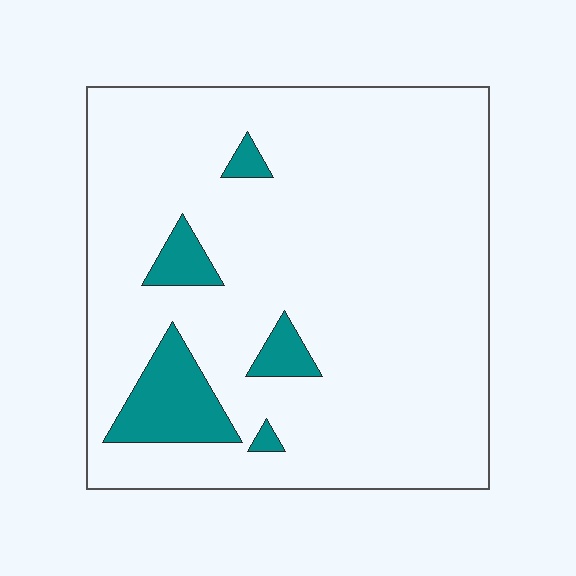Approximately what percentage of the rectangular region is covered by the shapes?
Approximately 10%.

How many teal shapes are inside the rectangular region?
5.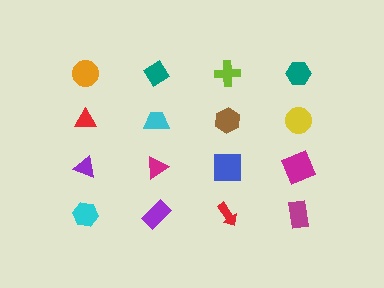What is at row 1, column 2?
A teal diamond.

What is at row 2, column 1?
A red triangle.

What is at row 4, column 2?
A purple rectangle.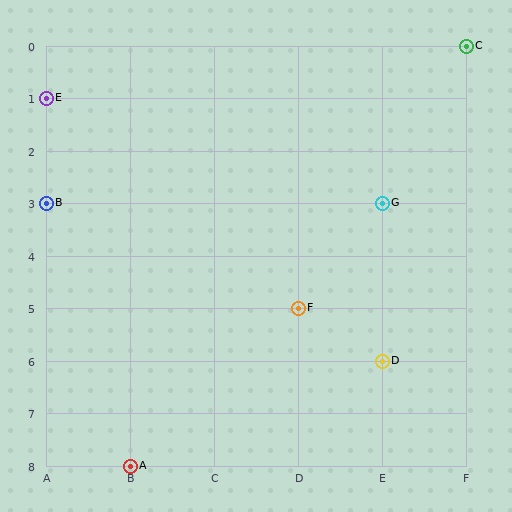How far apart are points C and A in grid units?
Points C and A are 4 columns and 8 rows apart (about 8.9 grid units diagonally).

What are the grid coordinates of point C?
Point C is at grid coordinates (F, 0).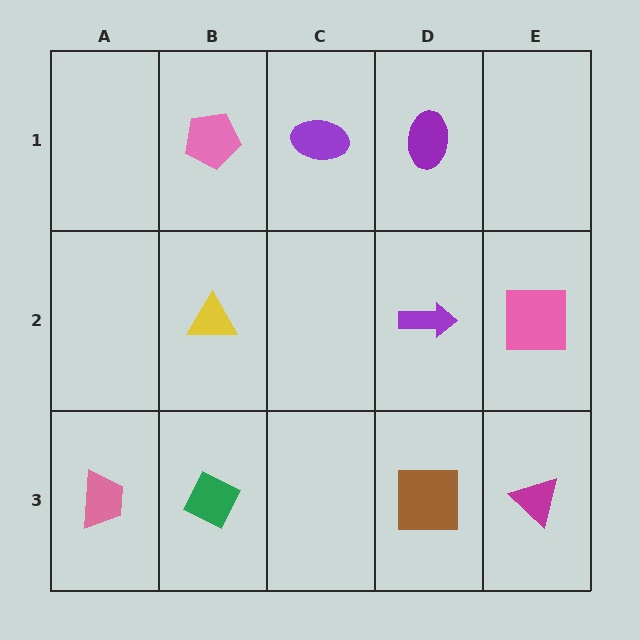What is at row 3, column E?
A magenta triangle.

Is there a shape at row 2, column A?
No, that cell is empty.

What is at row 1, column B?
A pink pentagon.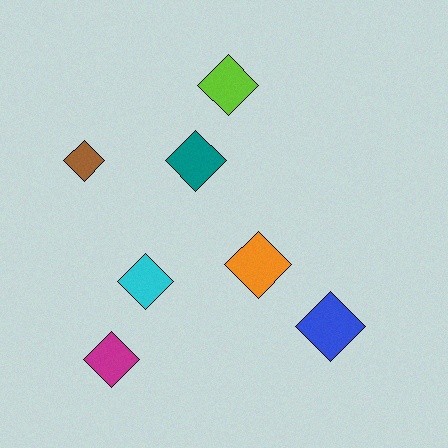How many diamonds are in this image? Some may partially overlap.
There are 7 diamonds.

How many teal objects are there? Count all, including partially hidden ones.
There is 1 teal object.